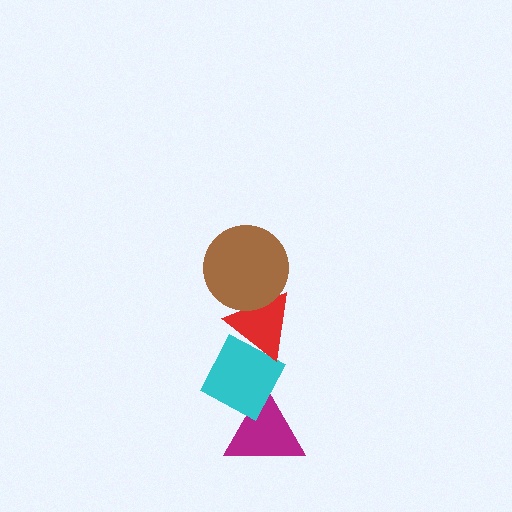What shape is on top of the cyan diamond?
The red triangle is on top of the cyan diamond.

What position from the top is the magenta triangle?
The magenta triangle is 4th from the top.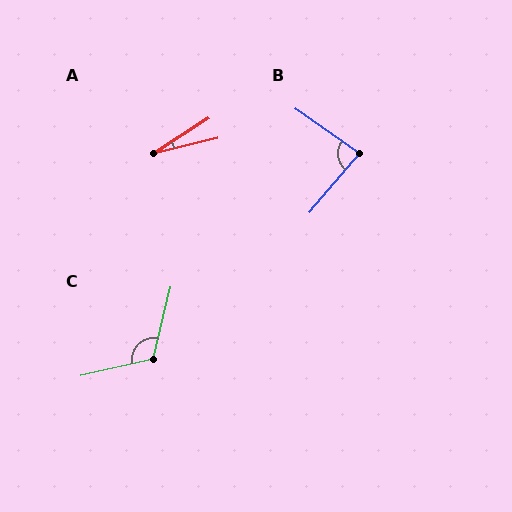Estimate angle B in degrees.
Approximately 84 degrees.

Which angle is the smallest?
A, at approximately 19 degrees.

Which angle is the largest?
C, at approximately 117 degrees.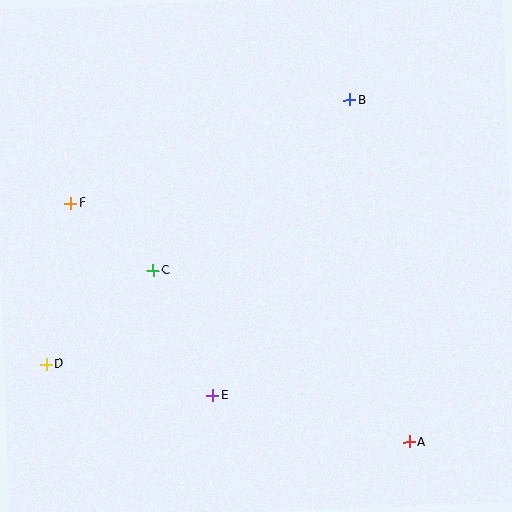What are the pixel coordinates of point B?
Point B is at (350, 100).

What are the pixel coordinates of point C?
Point C is at (153, 271).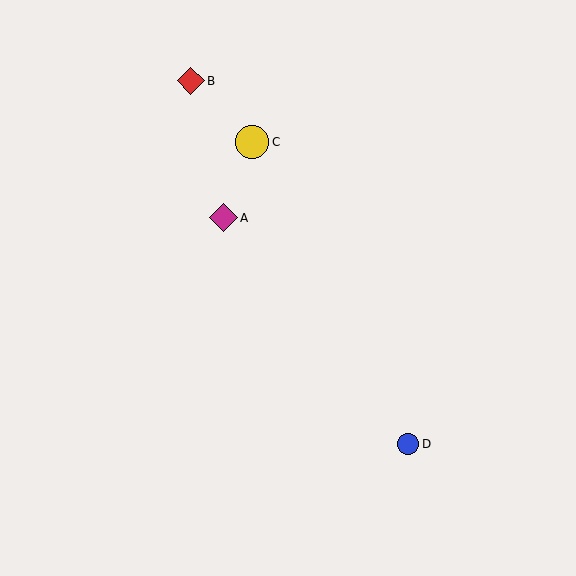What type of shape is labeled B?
Shape B is a red diamond.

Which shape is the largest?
The yellow circle (labeled C) is the largest.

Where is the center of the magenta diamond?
The center of the magenta diamond is at (223, 218).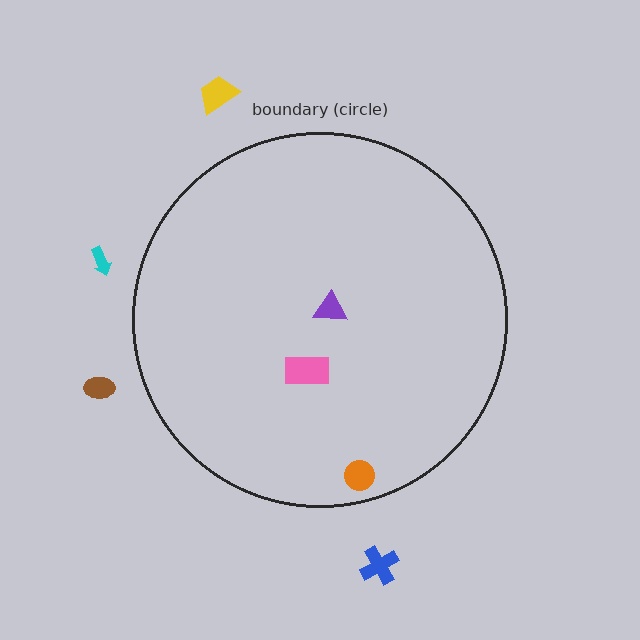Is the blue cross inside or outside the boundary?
Outside.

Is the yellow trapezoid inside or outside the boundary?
Outside.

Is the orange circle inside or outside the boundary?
Inside.